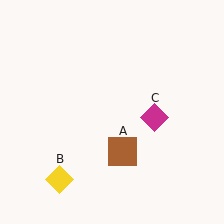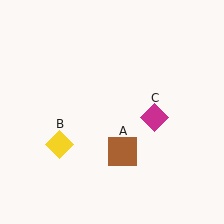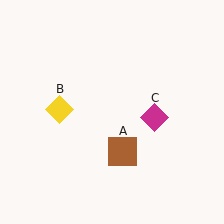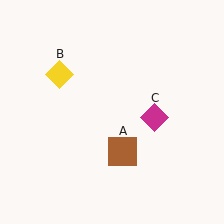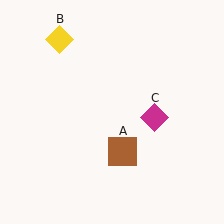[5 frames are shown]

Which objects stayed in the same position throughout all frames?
Brown square (object A) and magenta diamond (object C) remained stationary.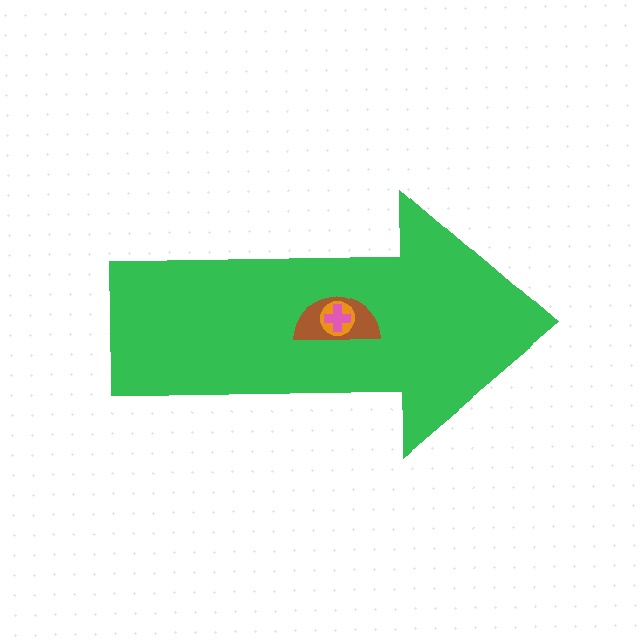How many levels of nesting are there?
4.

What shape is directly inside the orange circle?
The pink cross.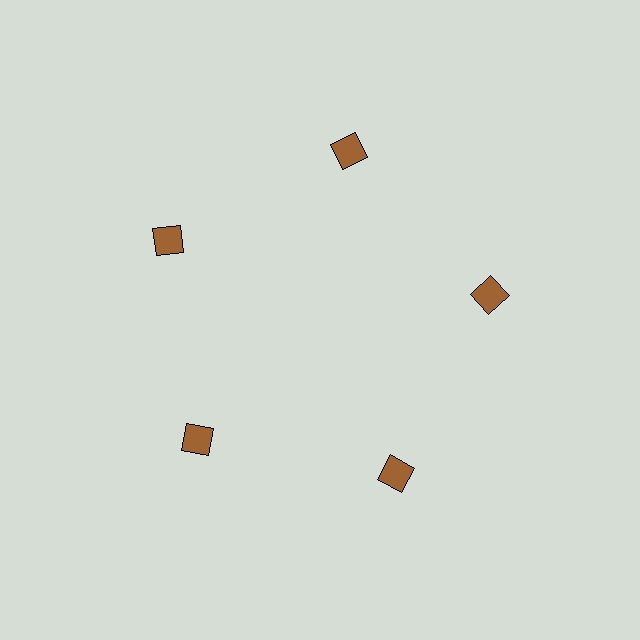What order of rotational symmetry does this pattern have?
This pattern has 5-fold rotational symmetry.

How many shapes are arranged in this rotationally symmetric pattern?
There are 5 shapes, arranged in 5 groups of 1.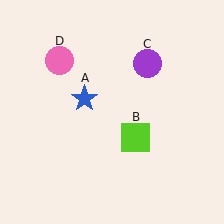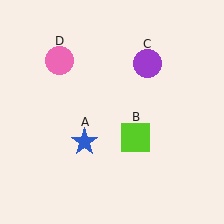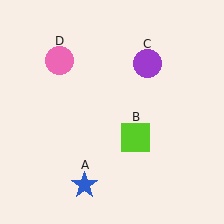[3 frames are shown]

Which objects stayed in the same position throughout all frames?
Lime square (object B) and purple circle (object C) and pink circle (object D) remained stationary.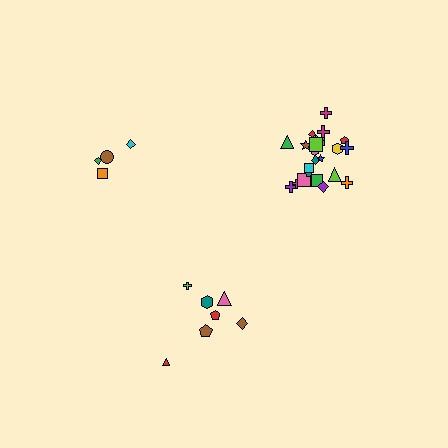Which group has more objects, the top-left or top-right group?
The top-right group.